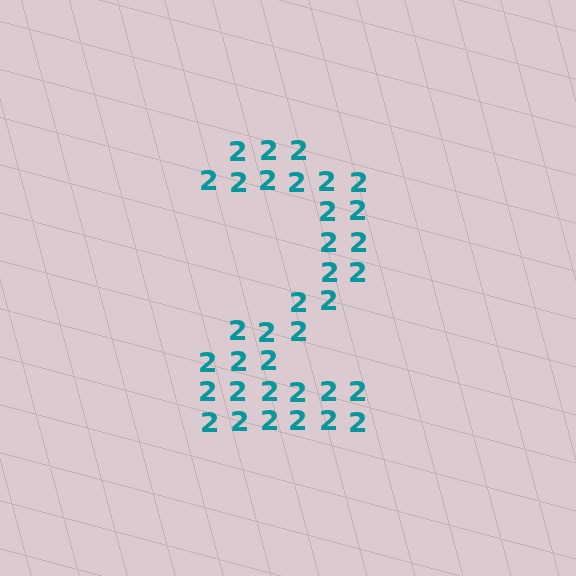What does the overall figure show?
The overall figure shows the digit 2.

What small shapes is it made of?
It is made of small digit 2's.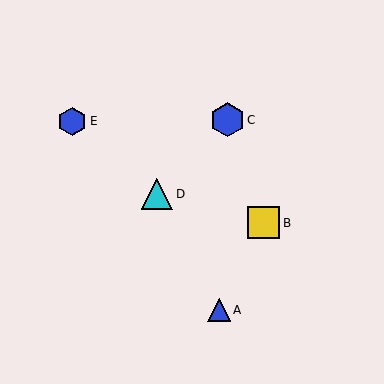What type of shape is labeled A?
Shape A is a blue triangle.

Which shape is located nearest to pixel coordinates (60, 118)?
The blue hexagon (labeled E) at (72, 121) is nearest to that location.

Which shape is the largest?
The blue hexagon (labeled C) is the largest.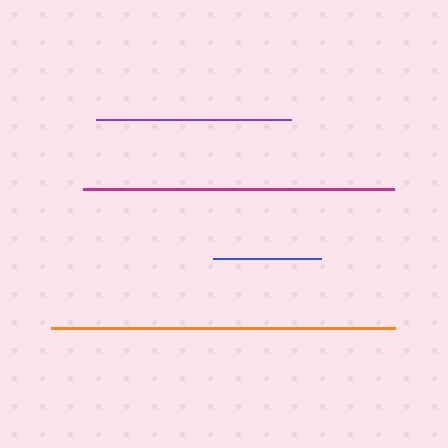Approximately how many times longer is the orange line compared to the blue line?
The orange line is approximately 3.2 times the length of the blue line.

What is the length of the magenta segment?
The magenta segment is approximately 310 pixels long.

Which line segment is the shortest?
The blue line is the shortest at approximately 108 pixels.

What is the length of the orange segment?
The orange segment is approximately 344 pixels long.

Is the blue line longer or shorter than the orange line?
The orange line is longer than the blue line.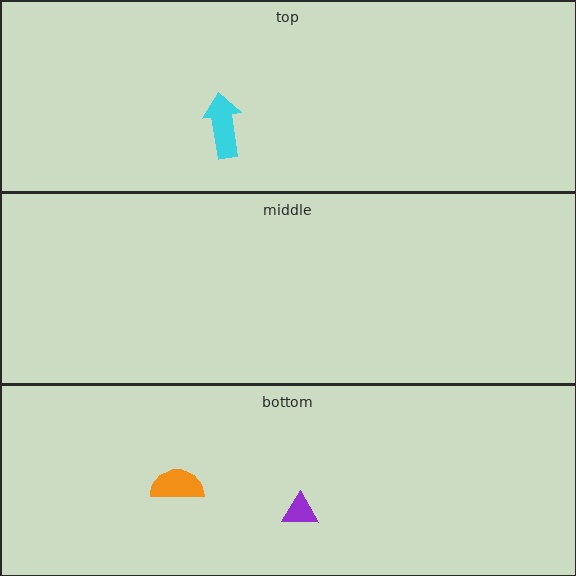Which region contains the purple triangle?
The bottom region.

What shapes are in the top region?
The cyan arrow.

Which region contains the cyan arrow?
The top region.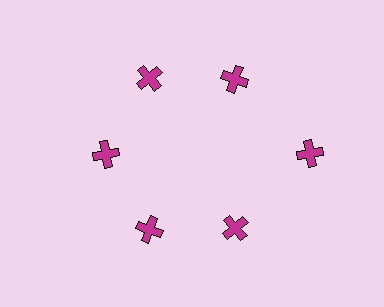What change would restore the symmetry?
The symmetry would be restored by moving it inward, back onto the ring so that all 6 crosses sit at equal angles and equal distance from the center.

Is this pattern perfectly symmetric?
No. The 6 magenta crosses are arranged in a ring, but one element near the 3 o'clock position is pushed outward from the center, breaking the 6-fold rotational symmetry.